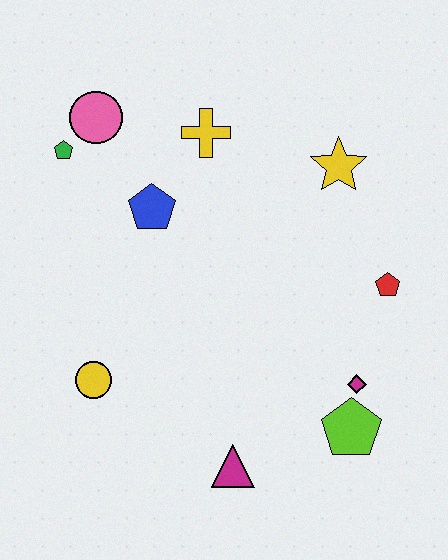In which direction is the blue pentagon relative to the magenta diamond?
The blue pentagon is to the left of the magenta diamond.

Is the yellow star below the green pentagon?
Yes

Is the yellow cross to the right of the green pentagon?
Yes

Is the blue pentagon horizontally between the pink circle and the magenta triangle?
Yes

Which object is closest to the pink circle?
The green pentagon is closest to the pink circle.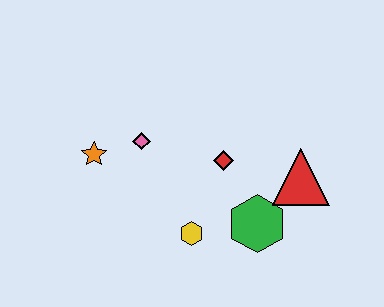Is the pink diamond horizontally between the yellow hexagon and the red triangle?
No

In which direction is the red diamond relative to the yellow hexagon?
The red diamond is above the yellow hexagon.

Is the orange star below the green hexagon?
No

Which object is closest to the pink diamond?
The orange star is closest to the pink diamond.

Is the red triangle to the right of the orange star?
Yes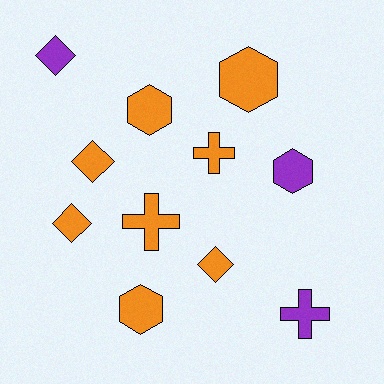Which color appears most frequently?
Orange, with 8 objects.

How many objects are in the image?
There are 11 objects.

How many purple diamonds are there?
There is 1 purple diamond.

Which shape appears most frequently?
Hexagon, with 4 objects.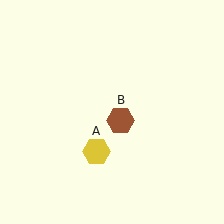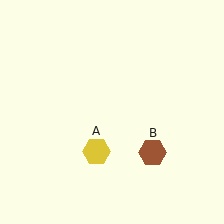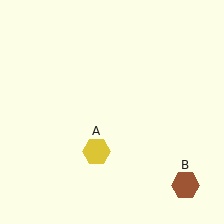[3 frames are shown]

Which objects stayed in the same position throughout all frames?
Yellow hexagon (object A) remained stationary.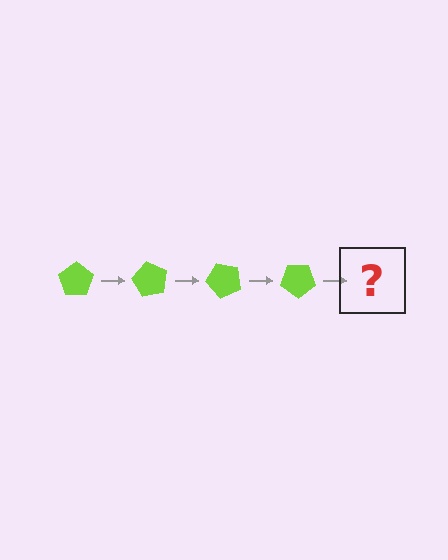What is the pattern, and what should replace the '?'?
The pattern is that the pentagon rotates 60 degrees each step. The '?' should be a lime pentagon rotated 240 degrees.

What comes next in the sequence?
The next element should be a lime pentagon rotated 240 degrees.